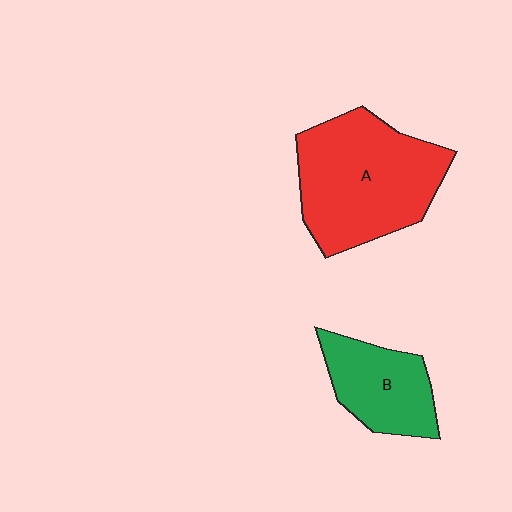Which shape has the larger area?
Shape A (red).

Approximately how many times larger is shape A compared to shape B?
Approximately 1.8 times.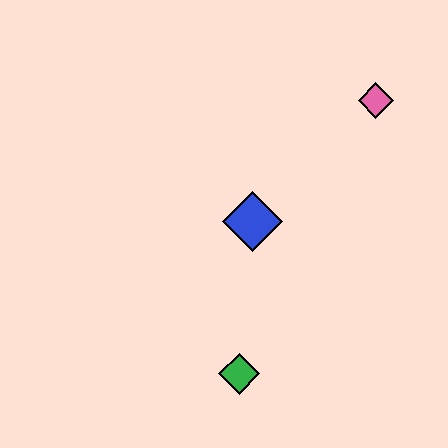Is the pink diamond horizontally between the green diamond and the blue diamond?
No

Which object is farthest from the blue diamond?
The pink diamond is farthest from the blue diamond.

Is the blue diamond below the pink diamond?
Yes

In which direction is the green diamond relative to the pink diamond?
The green diamond is below the pink diamond.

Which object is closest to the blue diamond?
The green diamond is closest to the blue diamond.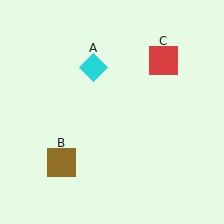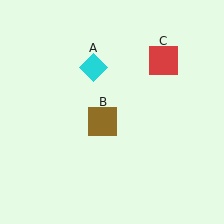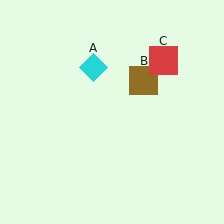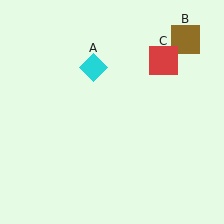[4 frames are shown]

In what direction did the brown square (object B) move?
The brown square (object B) moved up and to the right.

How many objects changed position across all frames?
1 object changed position: brown square (object B).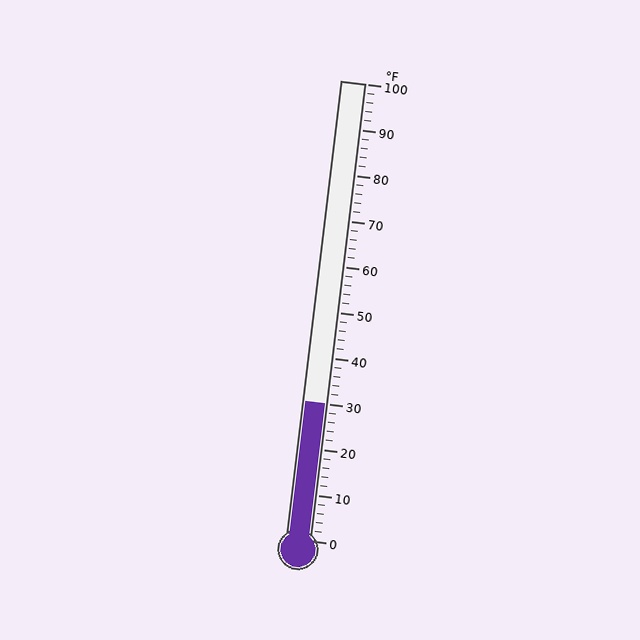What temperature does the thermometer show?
The thermometer shows approximately 30°F.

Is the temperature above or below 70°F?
The temperature is below 70°F.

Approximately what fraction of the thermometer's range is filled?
The thermometer is filled to approximately 30% of its range.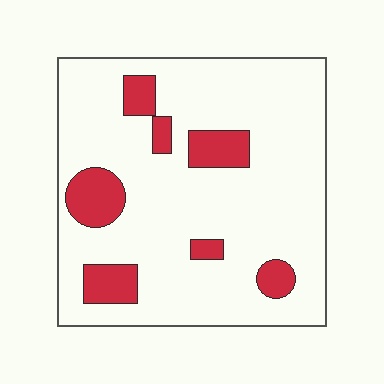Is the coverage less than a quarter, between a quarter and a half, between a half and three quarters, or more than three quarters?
Less than a quarter.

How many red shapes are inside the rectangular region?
7.